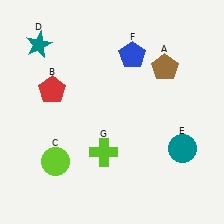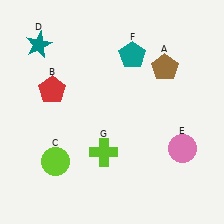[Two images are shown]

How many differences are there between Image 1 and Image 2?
There are 2 differences between the two images.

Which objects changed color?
E changed from teal to pink. F changed from blue to teal.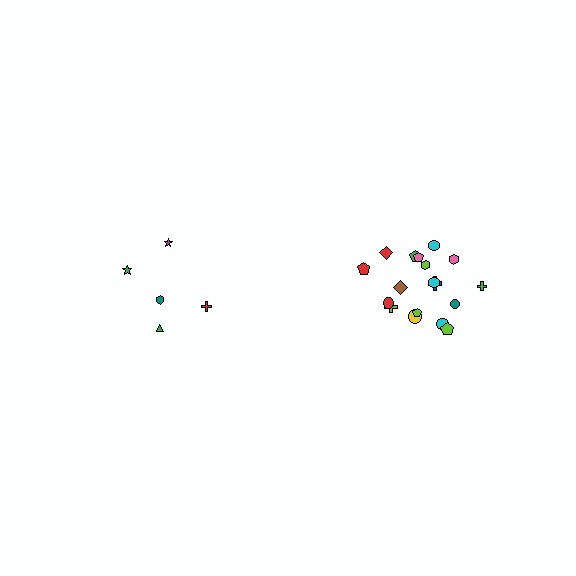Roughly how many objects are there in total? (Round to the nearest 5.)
Roughly 25 objects in total.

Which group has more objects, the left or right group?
The right group.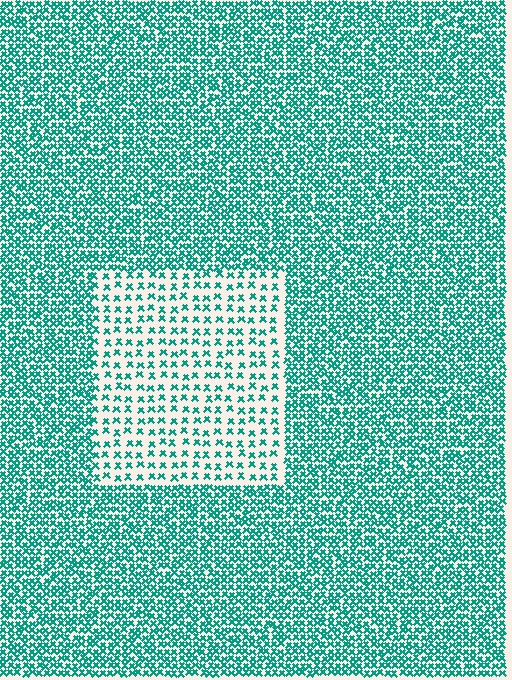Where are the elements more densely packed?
The elements are more densely packed outside the rectangle boundary.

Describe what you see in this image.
The image contains small teal elements arranged at two different densities. A rectangle-shaped region is visible where the elements are less densely packed than the surrounding area.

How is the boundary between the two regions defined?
The boundary is defined by a change in element density (approximately 2.5x ratio). All elements are the same color, size, and shape.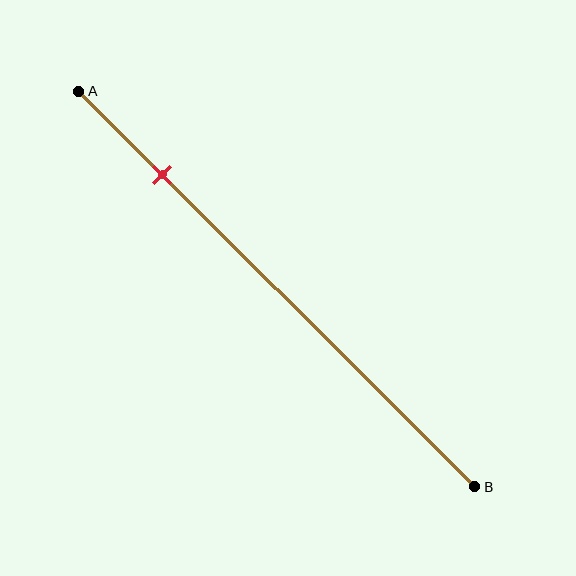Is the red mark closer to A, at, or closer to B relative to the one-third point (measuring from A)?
The red mark is closer to point A than the one-third point of segment AB.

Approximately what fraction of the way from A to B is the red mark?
The red mark is approximately 20% of the way from A to B.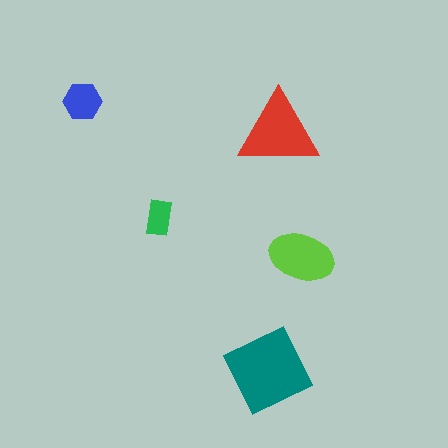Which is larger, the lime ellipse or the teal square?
The teal square.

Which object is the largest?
The teal square.